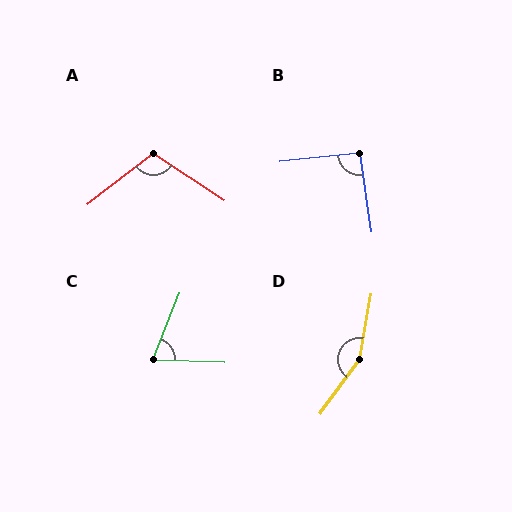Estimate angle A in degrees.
Approximately 108 degrees.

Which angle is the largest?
D, at approximately 154 degrees.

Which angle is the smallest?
C, at approximately 71 degrees.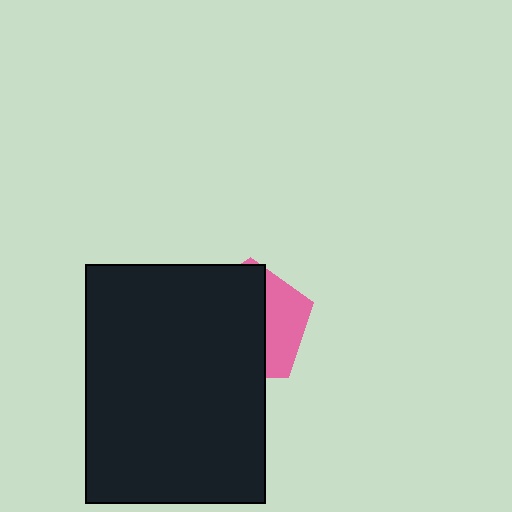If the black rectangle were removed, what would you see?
You would see the complete pink pentagon.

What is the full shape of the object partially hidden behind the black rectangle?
The partially hidden object is a pink pentagon.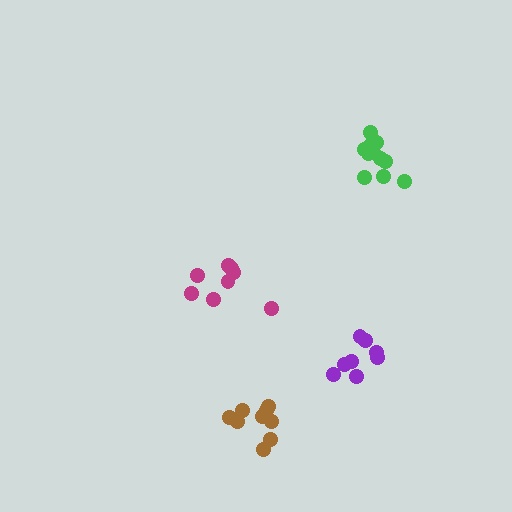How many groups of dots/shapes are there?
There are 4 groups.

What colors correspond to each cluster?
The clusters are colored: green, purple, brown, magenta.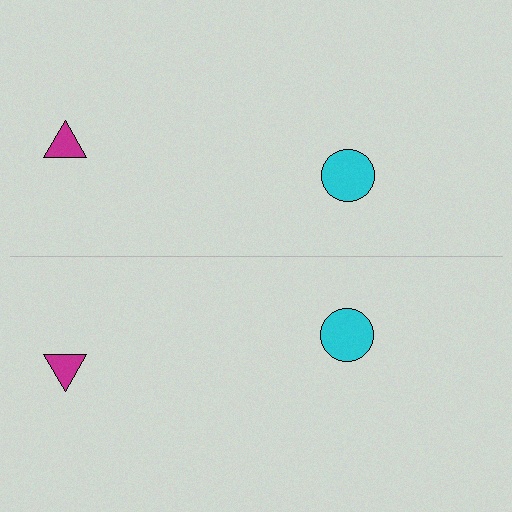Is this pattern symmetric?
Yes, this pattern has bilateral (reflection) symmetry.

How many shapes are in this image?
There are 4 shapes in this image.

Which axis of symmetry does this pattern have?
The pattern has a horizontal axis of symmetry running through the center of the image.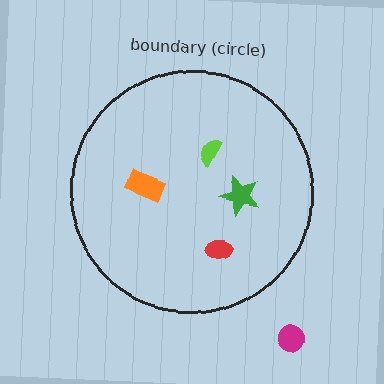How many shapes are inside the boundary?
4 inside, 1 outside.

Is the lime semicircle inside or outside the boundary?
Inside.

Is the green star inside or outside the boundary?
Inside.